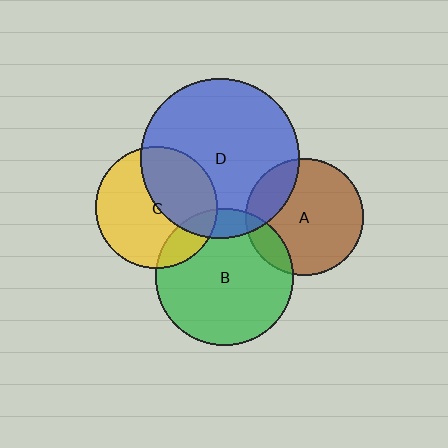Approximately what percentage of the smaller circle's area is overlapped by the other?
Approximately 40%.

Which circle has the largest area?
Circle D (blue).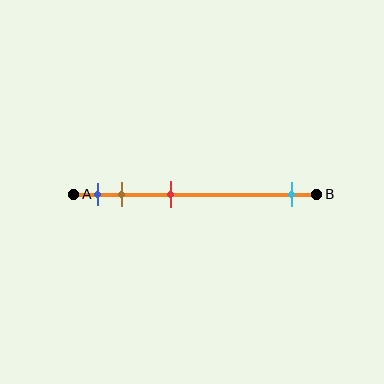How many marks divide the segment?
There are 4 marks dividing the segment.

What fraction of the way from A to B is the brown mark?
The brown mark is approximately 20% (0.2) of the way from A to B.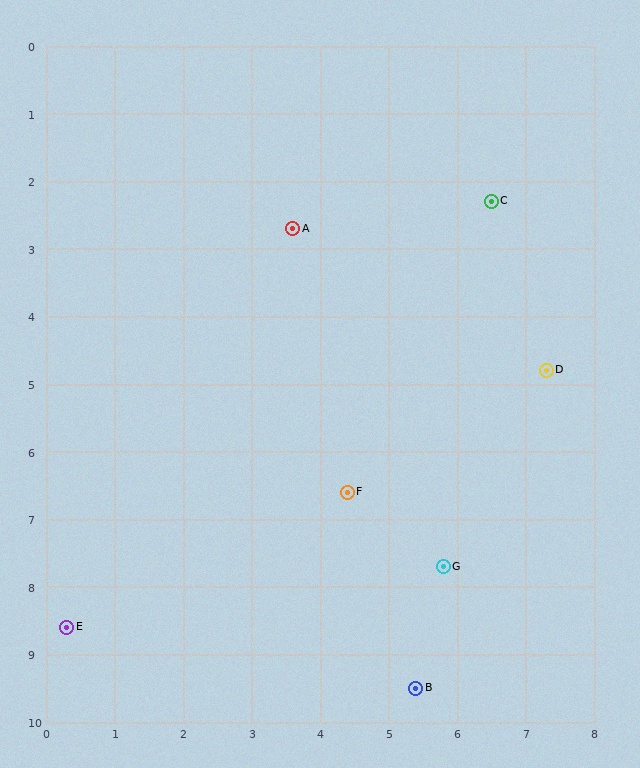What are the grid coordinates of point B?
Point B is at approximately (5.4, 9.5).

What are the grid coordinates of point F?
Point F is at approximately (4.4, 6.6).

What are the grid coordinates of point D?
Point D is at approximately (7.3, 4.8).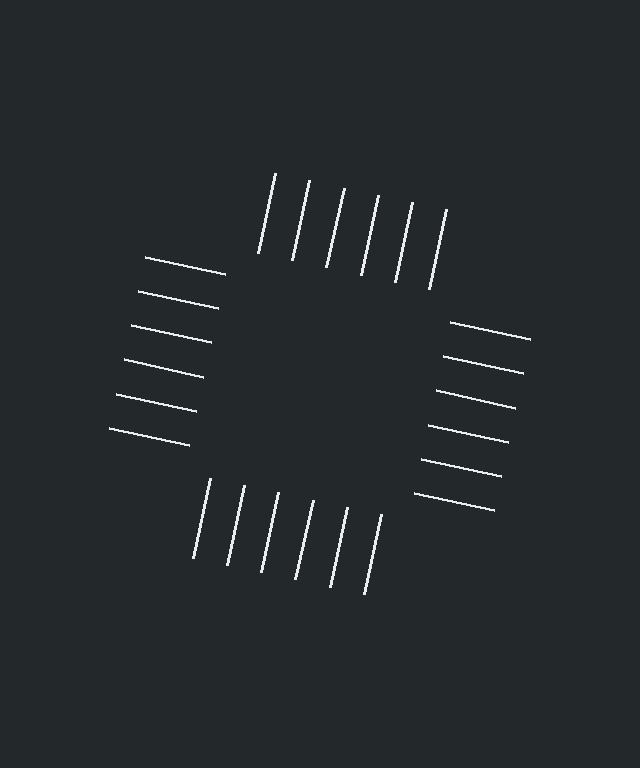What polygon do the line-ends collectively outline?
An illusory square — the line segments terminate on its edges but no continuous stroke is drawn.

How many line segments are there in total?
24 — 6 along each of the 4 edges.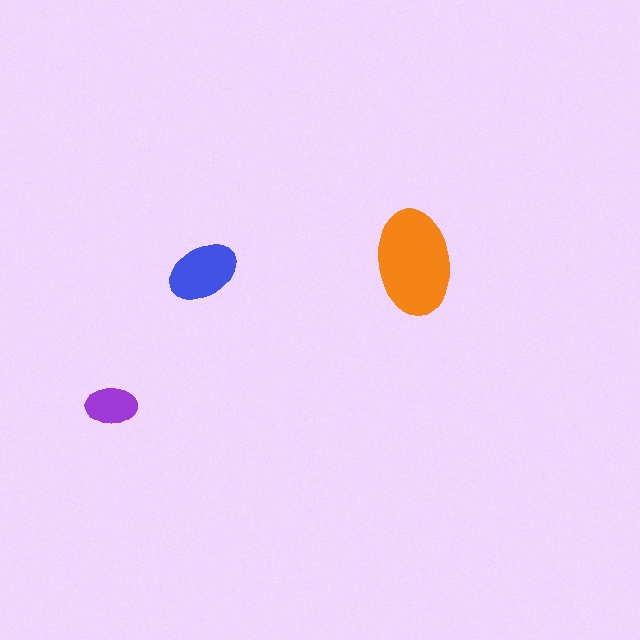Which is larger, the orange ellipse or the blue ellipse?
The orange one.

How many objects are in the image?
There are 3 objects in the image.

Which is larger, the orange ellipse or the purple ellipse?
The orange one.